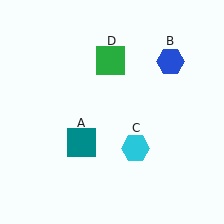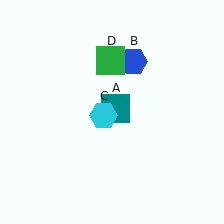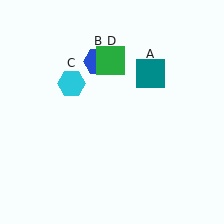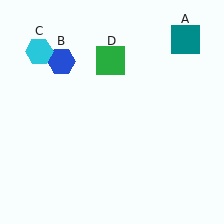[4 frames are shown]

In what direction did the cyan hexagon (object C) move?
The cyan hexagon (object C) moved up and to the left.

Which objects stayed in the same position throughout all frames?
Green square (object D) remained stationary.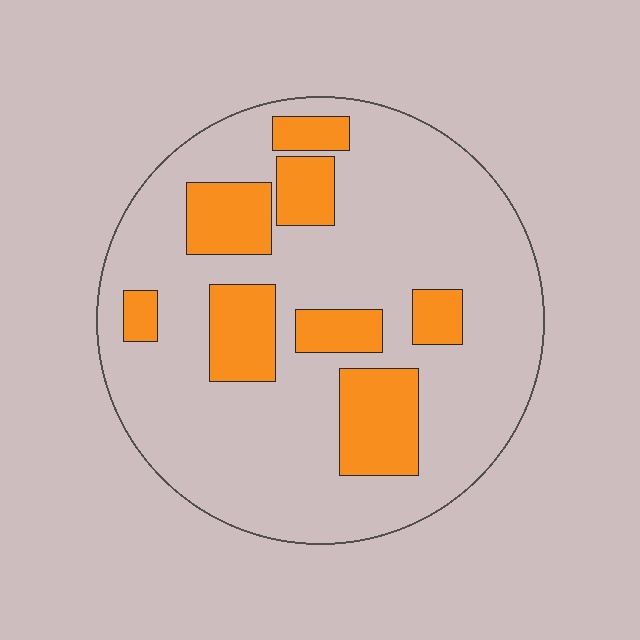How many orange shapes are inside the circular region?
8.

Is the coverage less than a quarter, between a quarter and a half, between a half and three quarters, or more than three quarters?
Less than a quarter.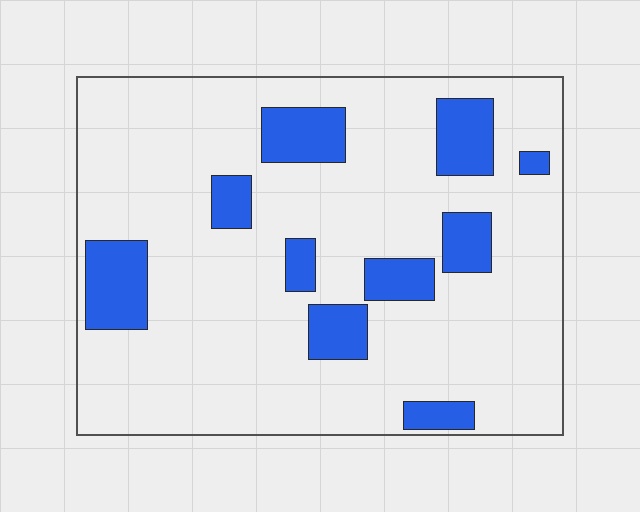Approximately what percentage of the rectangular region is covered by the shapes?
Approximately 20%.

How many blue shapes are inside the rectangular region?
10.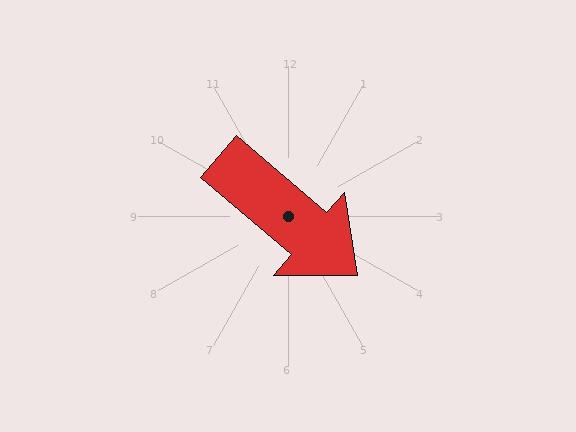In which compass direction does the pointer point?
Southeast.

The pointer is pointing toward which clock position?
Roughly 4 o'clock.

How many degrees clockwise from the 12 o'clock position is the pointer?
Approximately 131 degrees.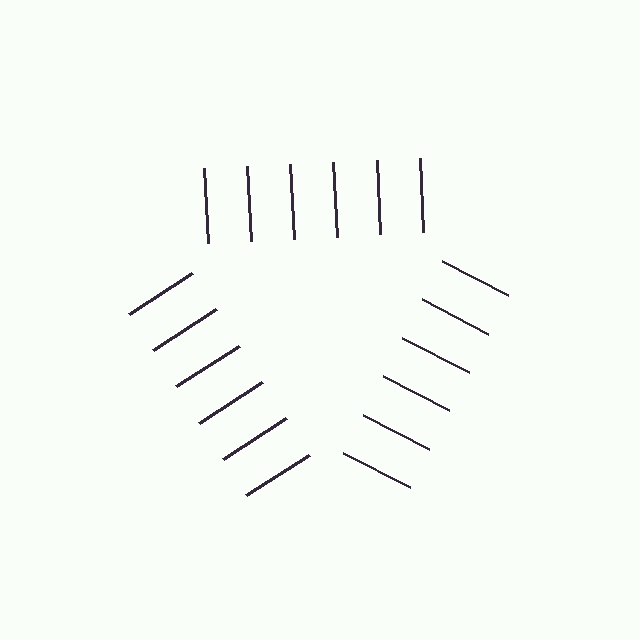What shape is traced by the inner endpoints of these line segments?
An illusory triangle — the line segments terminate on its edges but no continuous stroke is drawn.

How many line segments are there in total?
18 — 6 along each of the 3 edges.